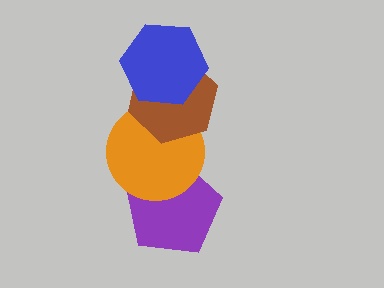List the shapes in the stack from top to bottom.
From top to bottom: the blue hexagon, the brown hexagon, the orange circle, the purple pentagon.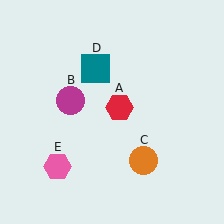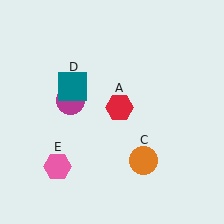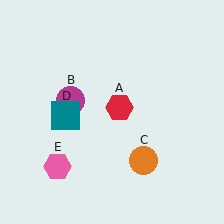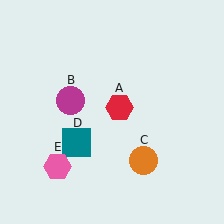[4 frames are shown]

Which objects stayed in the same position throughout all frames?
Red hexagon (object A) and magenta circle (object B) and orange circle (object C) and pink hexagon (object E) remained stationary.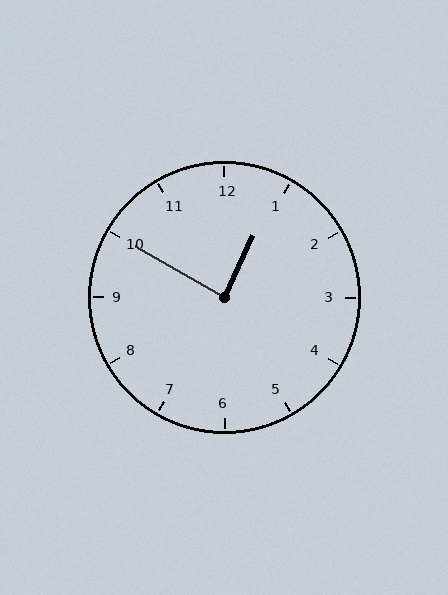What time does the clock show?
12:50.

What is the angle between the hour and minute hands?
Approximately 85 degrees.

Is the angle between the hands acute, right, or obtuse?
It is right.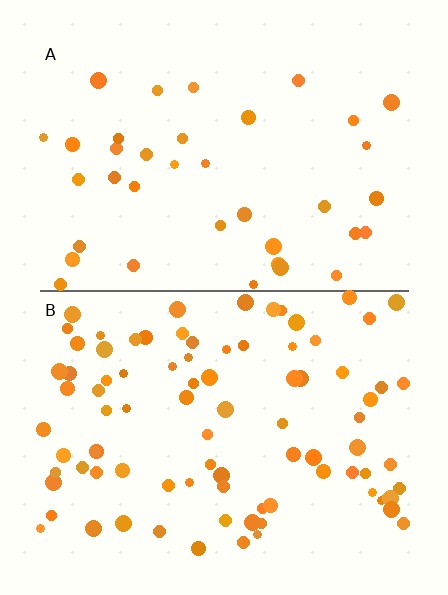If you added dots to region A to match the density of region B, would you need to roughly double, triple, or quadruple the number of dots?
Approximately double.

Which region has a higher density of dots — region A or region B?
B (the bottom).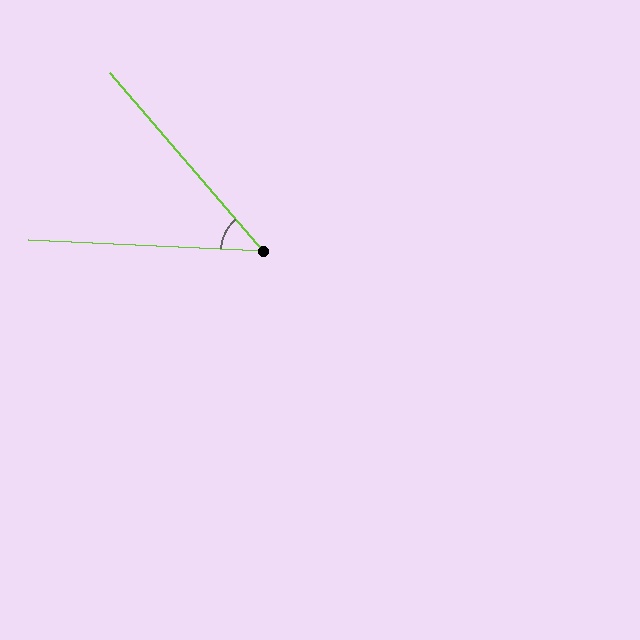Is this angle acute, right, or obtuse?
It is acute.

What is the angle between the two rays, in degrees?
Approximately 47 degrees.